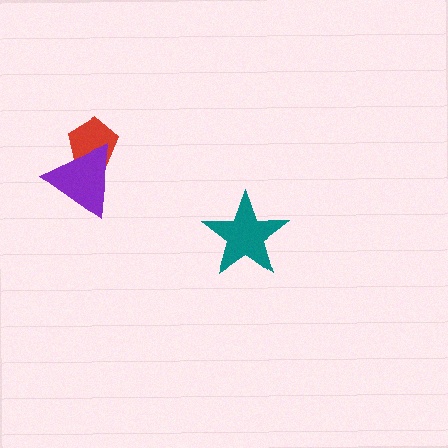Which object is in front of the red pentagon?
The purple triangle is in front of the red pentagon.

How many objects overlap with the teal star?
0 objects overlap with the teal star.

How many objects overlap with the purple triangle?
1 object overlaps with the purple triangle.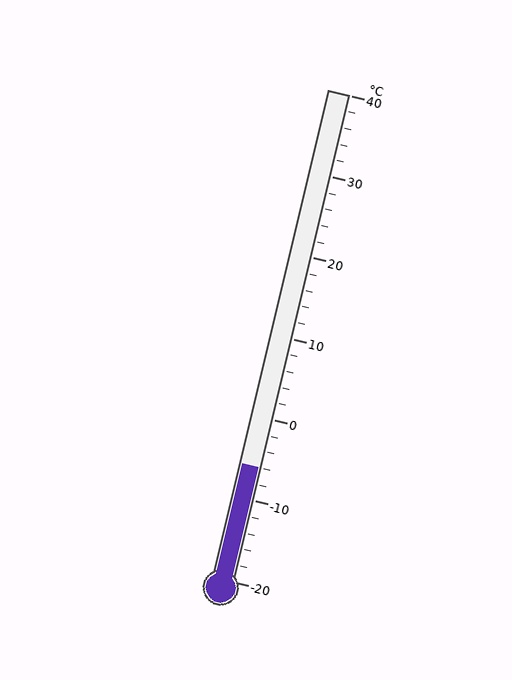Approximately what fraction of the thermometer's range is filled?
The thermometer is filled to approximately 25% of its range.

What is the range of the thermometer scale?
The thermometer scale ranges from -20°C to 40°C.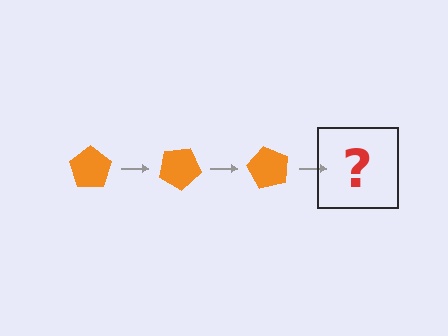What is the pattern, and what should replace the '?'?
The pattern is that the pentagon rotates 30 degrees each step. The '?' should be an orange pentagon rotated 90 degrees.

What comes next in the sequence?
The next element should be an orange pentagon rotated 90 degrees.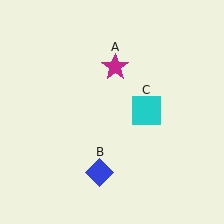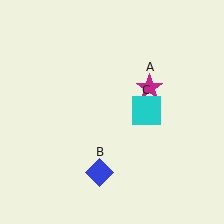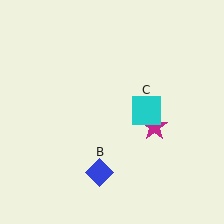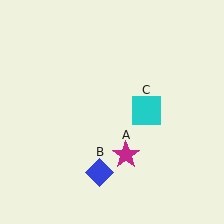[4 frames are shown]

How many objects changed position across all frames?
1 object changed position: magenta star (object A).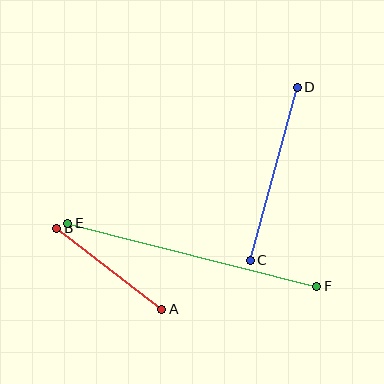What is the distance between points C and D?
The distance is approximately 179 pixels.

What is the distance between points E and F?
The distance is approximately 257 pixels.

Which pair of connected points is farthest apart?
Points E and F are farthest apart.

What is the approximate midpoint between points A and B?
The midpoint is at approximately (109, 269) pixels.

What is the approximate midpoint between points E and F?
The midpoint is at approximately (192, 255) pixels.